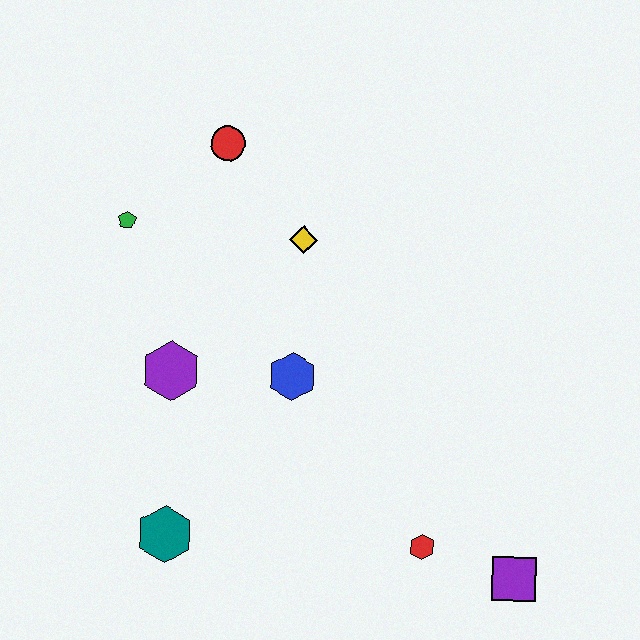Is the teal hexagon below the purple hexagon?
Yes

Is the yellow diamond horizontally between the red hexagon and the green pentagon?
Yes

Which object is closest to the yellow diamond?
The red circle is closest to the yellow diamond.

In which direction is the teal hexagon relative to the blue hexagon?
The teal hexagon is below the blue hexagon.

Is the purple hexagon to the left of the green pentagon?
No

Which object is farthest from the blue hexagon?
The purple square is farthest from the blue hexagon.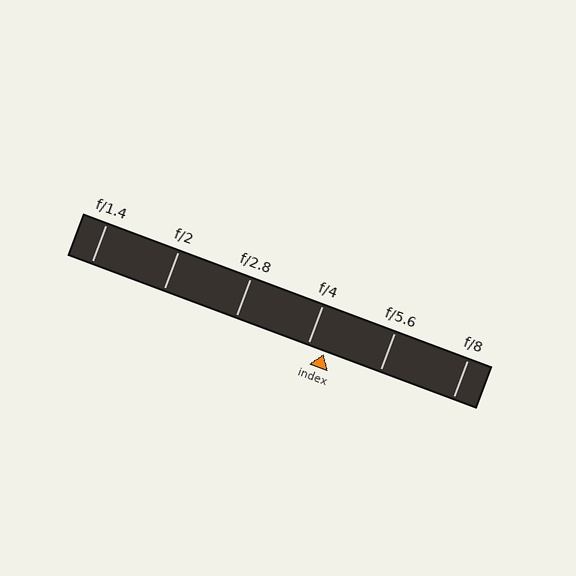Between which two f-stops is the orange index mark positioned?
The index mark is between f/4 and f/5.6.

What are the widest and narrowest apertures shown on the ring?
The widest aperture shown is f/1.4 and the narrowest is f/8.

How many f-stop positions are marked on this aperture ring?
There are 6 f-stop positions marked.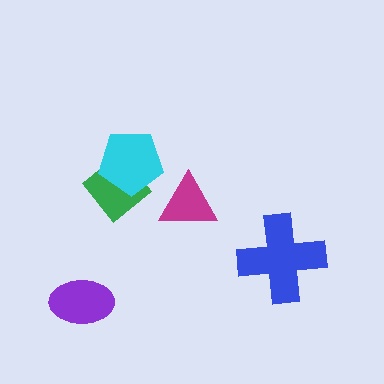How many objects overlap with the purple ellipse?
0 objects overlap with the purple ellipse.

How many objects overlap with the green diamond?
1 object overlaps with the green diamond.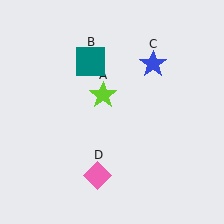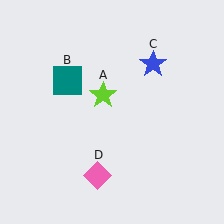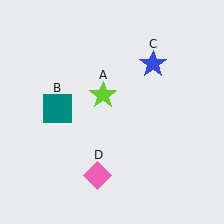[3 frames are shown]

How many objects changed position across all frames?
1 object changed position: teal square (object B).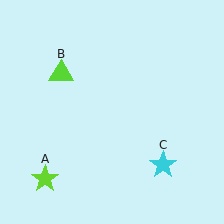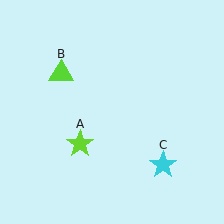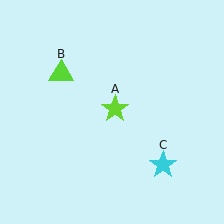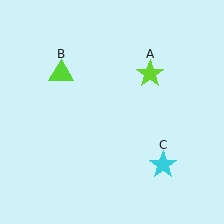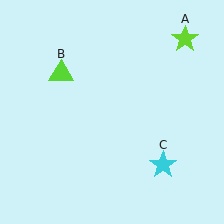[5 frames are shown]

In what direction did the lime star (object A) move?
The lime star (object A) moved up and to the right.